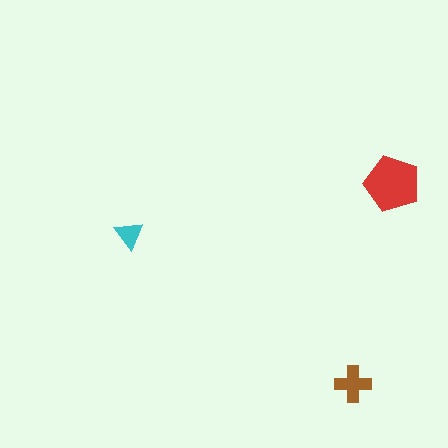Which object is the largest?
The red pentagon.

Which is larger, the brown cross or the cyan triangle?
The brown cross.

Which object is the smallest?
The cyan triangle.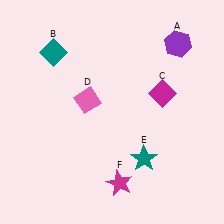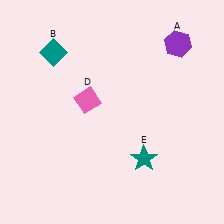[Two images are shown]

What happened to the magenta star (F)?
The magenta star (F) was removed in Image 2. It was in the bottom-right area of Image 1.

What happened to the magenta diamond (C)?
The magenta diamond (C) was removed in Image 2. It was in the top-right area of Image 1.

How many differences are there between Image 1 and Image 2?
There are 2 differences between the two images.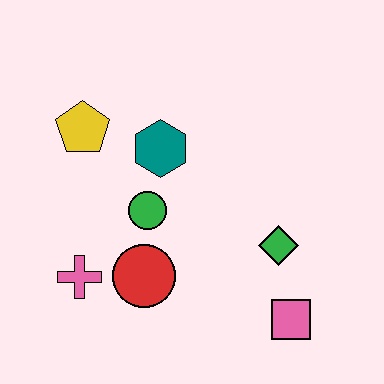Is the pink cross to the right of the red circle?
No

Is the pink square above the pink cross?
No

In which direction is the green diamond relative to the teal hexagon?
The green diamond is to the right of the teal hexagon.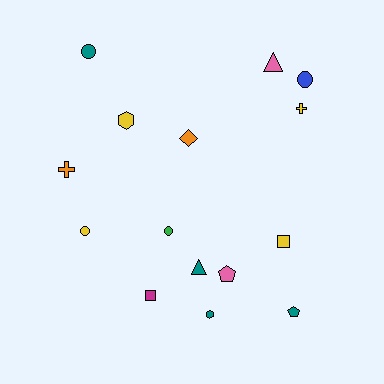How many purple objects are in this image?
There are no purple objects.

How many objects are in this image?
There are 15 objects.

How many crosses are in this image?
There are 2 crosses.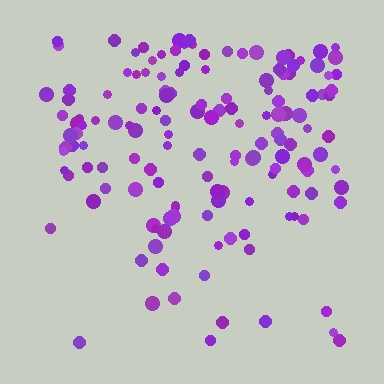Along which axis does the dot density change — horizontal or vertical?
Vertical.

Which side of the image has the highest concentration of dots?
The top.